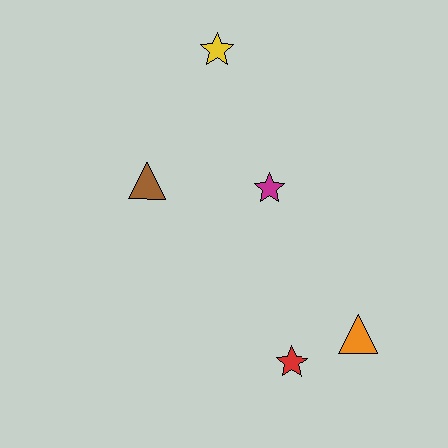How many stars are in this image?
There are 3 stars.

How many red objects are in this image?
There is 1 red object.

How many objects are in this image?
There are 5 objects.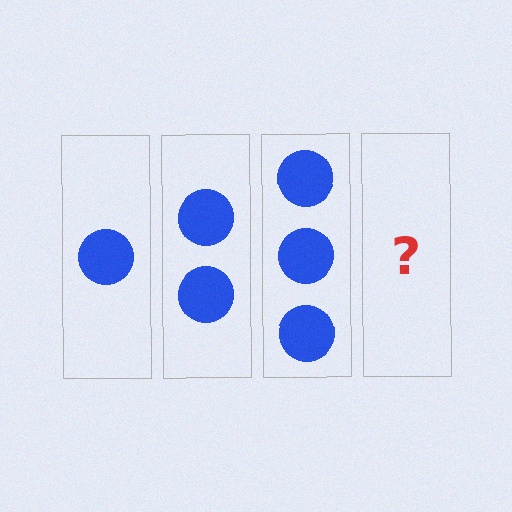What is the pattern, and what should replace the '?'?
The pattern is that each step adds one more circle. The '?' should be 4 circles.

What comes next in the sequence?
The next element should be 4 circles.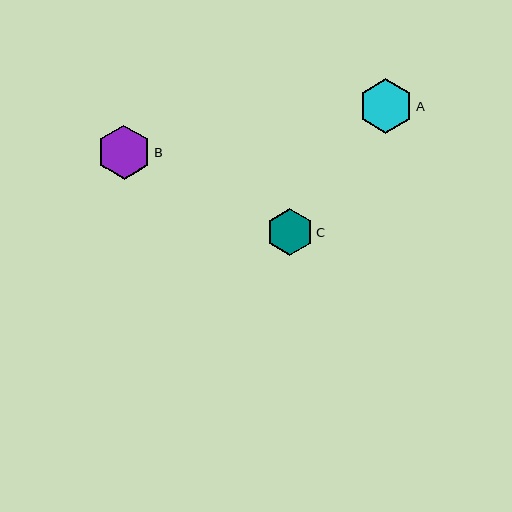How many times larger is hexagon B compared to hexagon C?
Hexagon B is approximately 1.1 times the size of hexagon C.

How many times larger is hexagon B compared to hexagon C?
Hexagon B is approximately 1.1 times the size of hexagon C.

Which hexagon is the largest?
Hexagon A is the largest with a size of approximately 54 pixels.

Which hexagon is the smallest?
Hexagon C is the smallest with a size of approximately 47 pixels.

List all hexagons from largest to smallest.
From largest to smallest: A, B, C.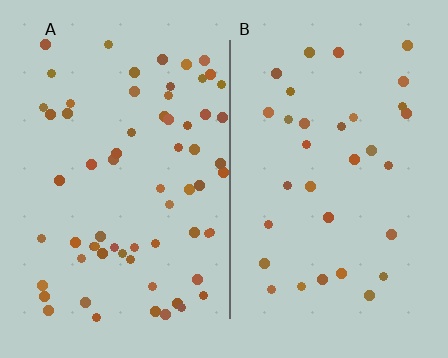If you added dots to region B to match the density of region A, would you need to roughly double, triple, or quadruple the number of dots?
Approximately double.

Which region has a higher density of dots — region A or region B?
A (the left).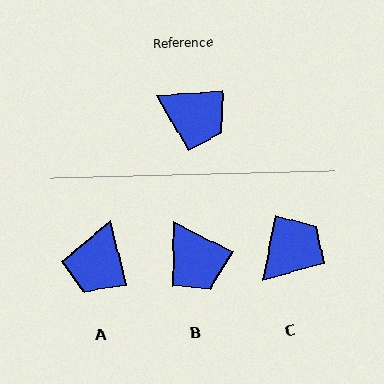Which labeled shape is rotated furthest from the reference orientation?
A, about 80 degrees away.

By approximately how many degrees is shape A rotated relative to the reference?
Approximately 80 degrees clockwise.